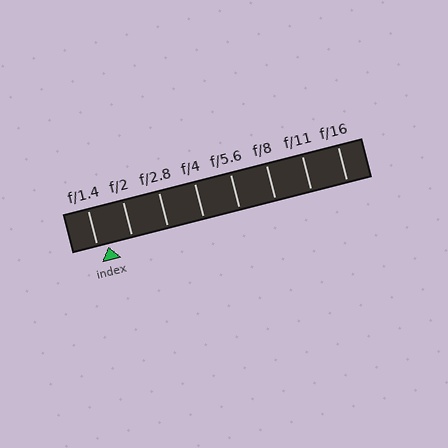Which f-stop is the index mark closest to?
The index mark is closest to f/1.4.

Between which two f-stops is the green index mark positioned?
The index mark is between f/1.4 and f/2.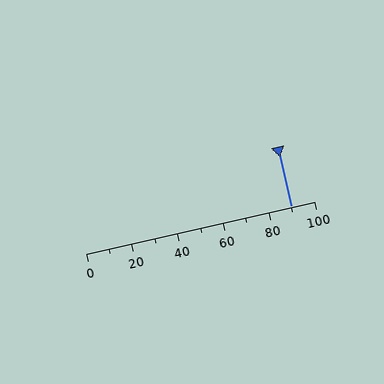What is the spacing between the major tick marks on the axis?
The major ticks are spaced 20 apart.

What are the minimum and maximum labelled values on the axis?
The axis runs from 0 to 100.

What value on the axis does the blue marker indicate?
The marker indicates approximately 90.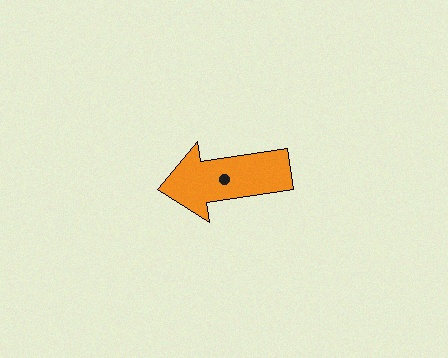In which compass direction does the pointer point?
West.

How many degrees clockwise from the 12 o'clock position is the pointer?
Approximately 261 degrees.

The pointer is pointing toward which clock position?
Roughly 9 o'clock.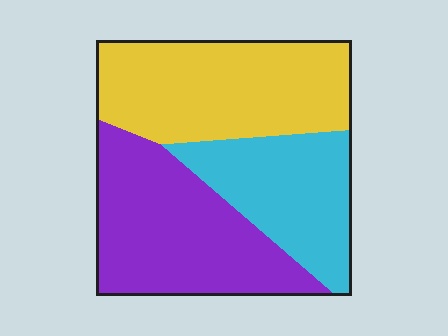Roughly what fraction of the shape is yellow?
Yellow takes up between a quarter and a half of the shape.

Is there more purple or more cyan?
Purple.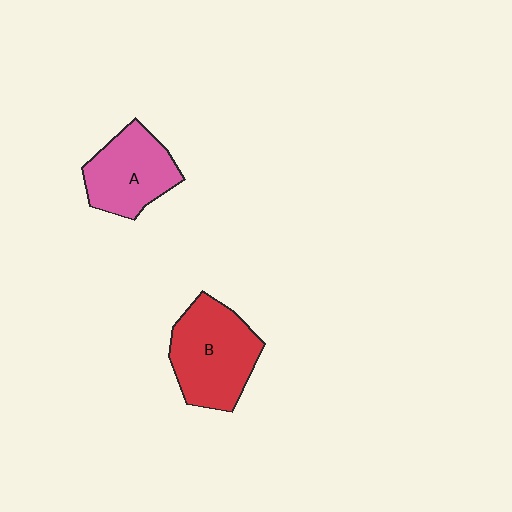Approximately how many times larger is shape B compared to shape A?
Approximately 1.2 times.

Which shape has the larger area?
Shape B (red).